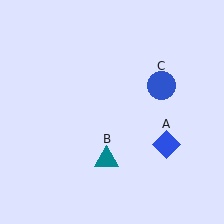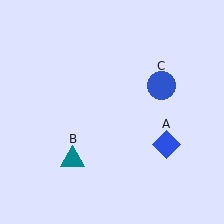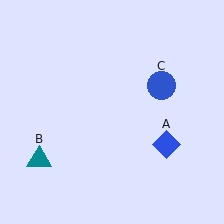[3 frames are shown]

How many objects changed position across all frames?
1 object changed position: teal triangle (object B).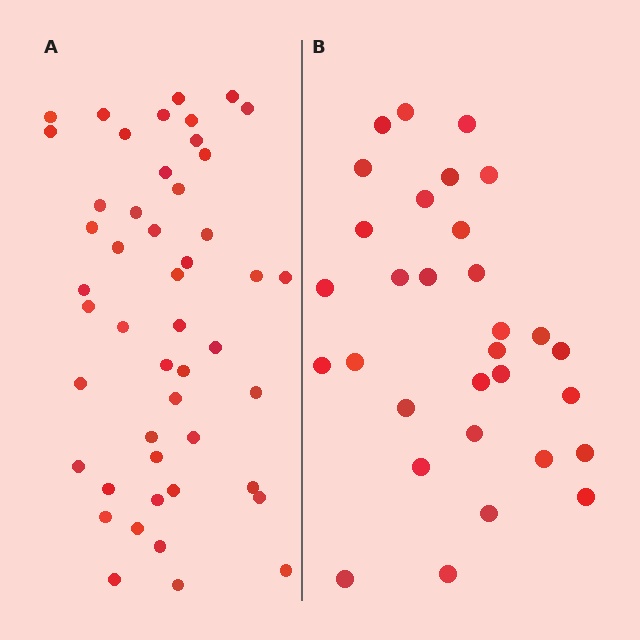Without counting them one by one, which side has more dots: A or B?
Region A (the left region) has more dots.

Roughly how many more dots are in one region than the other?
Region A has approximately 15 more dots than region B.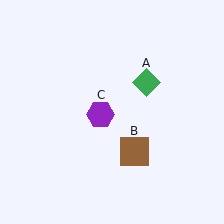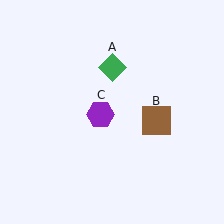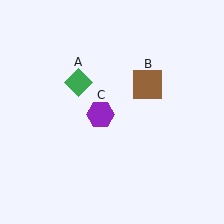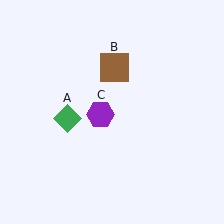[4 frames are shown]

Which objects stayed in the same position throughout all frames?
Purple hexagon (object C) remained stationary.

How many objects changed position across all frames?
2 objects changed position: green diamond (object A), brown square (object B).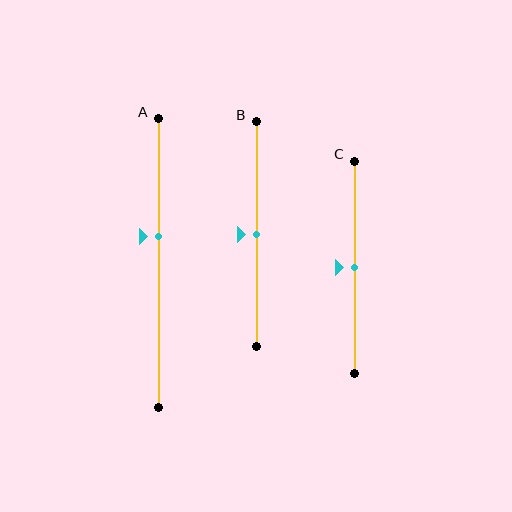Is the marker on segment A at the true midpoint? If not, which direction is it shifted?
No, the marker on segment A is shifted upward by about 9% of the segment length.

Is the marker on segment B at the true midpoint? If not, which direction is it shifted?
Yes, the marker on segment B is at the true midpoint.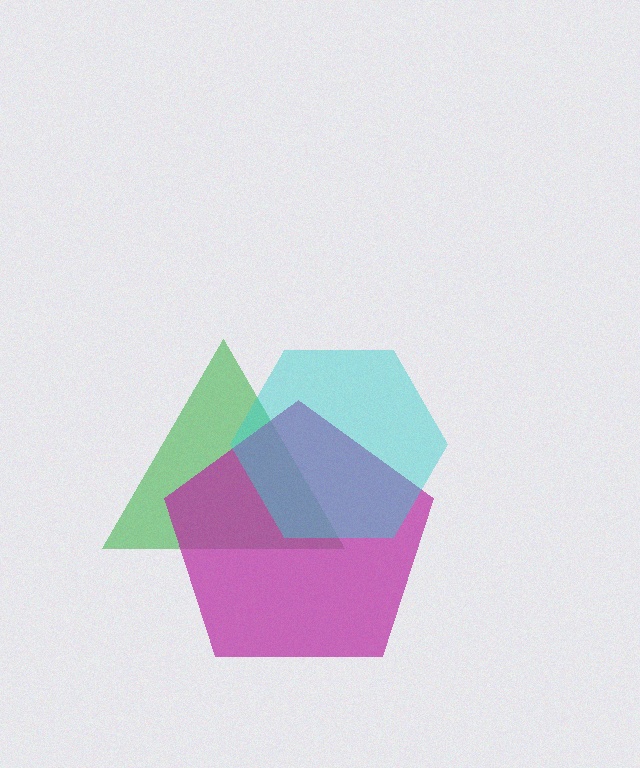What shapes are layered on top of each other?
The layered shapes are: a green triangle, a magenta pentagon, a cyan hexagon.